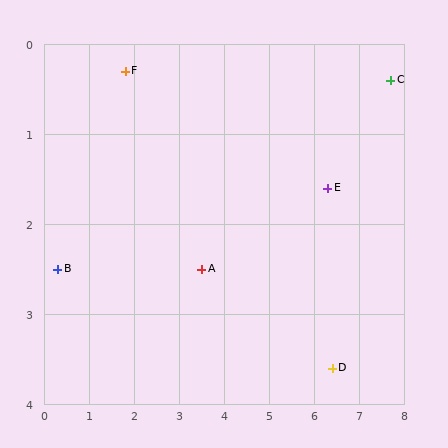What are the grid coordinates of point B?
Point B is at approximately (0.3, 2.5).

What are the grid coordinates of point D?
Point D is at approximately (6.4, 3.6).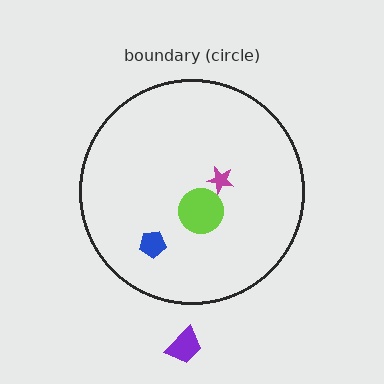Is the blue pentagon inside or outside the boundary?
Inside.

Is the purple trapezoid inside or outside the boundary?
Outside.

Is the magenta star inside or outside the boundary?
Inside.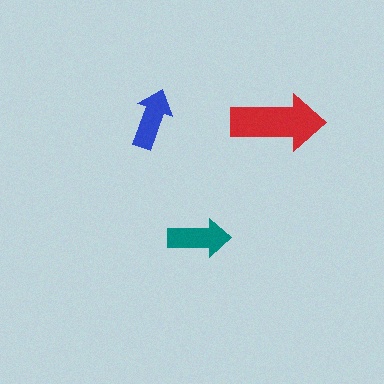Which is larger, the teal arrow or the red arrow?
The red one.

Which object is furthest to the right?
The red arrow is rightmost.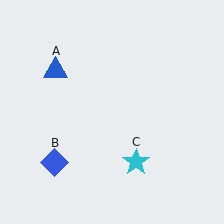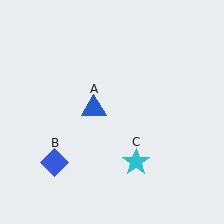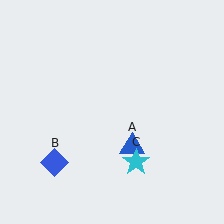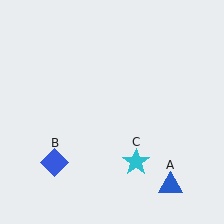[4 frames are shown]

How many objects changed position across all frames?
1 object changed position: blue triangle (object A).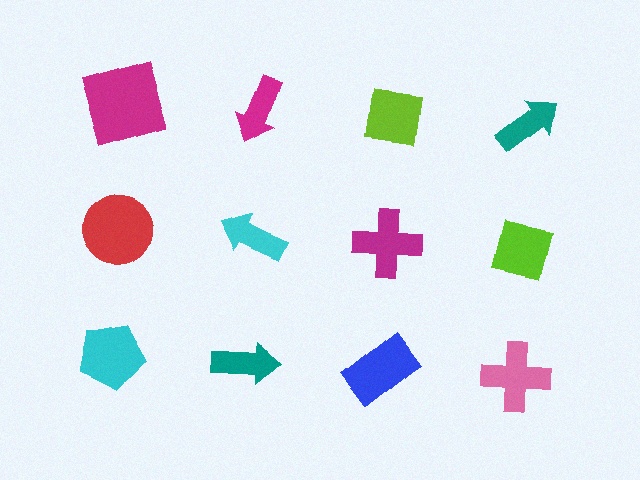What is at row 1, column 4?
A teal arrow.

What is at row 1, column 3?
A lime square.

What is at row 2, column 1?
A red circle.